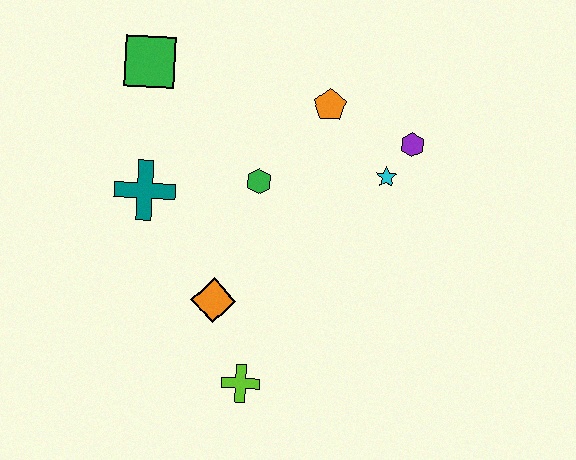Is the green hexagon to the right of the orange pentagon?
No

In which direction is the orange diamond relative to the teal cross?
The orange diamond is below the teal cross.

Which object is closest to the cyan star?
The purple hexagon is closest to the cyan star.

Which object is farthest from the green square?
The lime cross is farthest from the green square.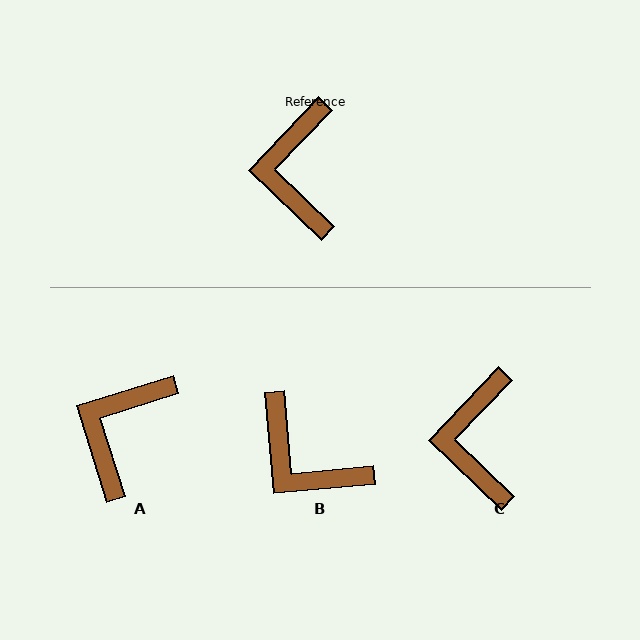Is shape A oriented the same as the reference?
No, it is off by about 28 degrees.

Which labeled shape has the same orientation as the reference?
C.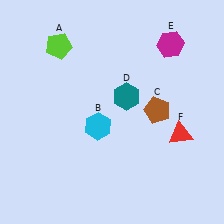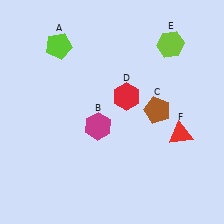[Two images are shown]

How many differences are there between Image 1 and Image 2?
There are 3 differences between the two images.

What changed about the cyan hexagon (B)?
In Image 1, B is cyan. In Image 2, it changed to magenta.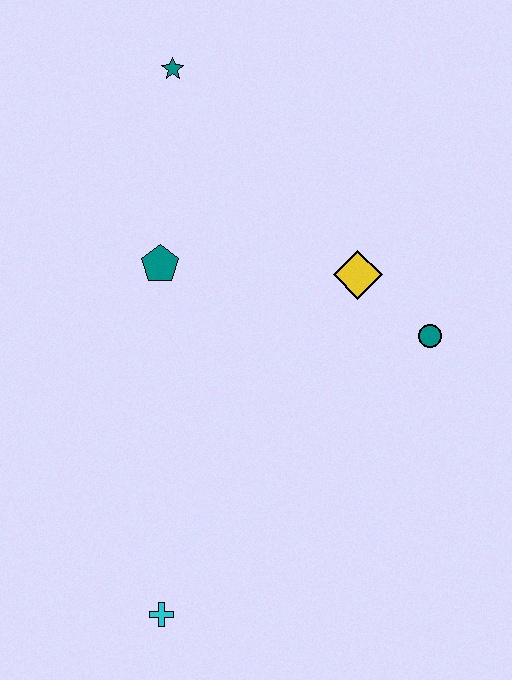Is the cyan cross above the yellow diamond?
No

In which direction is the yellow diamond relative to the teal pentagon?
The yellow diamond is to the right of the teal pentagon.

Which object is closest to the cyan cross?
The teal pentagon is closest to the cyan cross.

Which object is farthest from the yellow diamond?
The cyan cross is farthest from the yellow diamond.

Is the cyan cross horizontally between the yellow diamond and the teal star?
No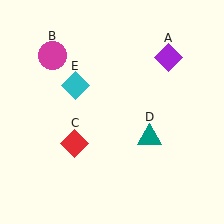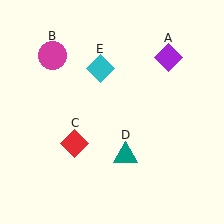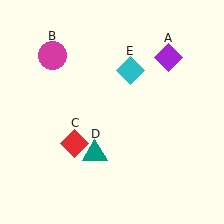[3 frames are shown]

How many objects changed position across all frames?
2 objects changed position: teal triangle (object D), cyan diamond (object E).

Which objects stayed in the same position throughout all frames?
Purple diamond (object A) and magenta circle (object B) and red diamond (object C) remained stationary.